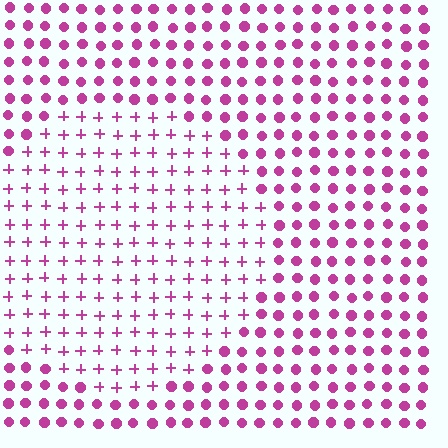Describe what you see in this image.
The image is filled with small magenta elements arranged in a uniform grid. A circle-shaped region contains plus signs, while the surrounding area contains circles. The boundary is defined purely by the change in element shape.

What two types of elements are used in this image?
The image uses plus signs inside the circle region and circles outside it.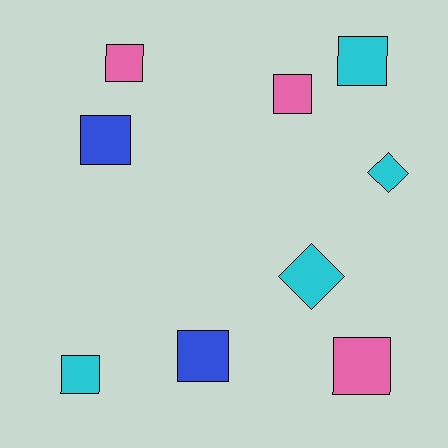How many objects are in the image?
There are 9 objects.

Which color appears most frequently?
Cyan, with 4 objects.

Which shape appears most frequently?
Square, with 7 objects.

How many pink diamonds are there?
There are no pink diamonds.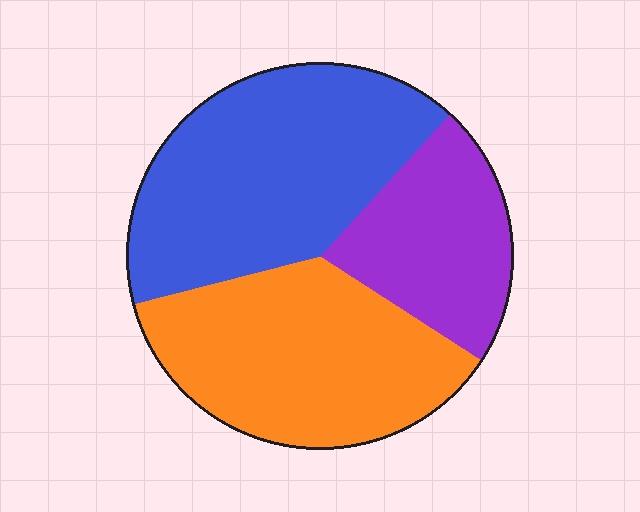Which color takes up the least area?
Purple, at roughly 20%.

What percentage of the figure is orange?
Orange takes up about three eighths (3/8) of the figure.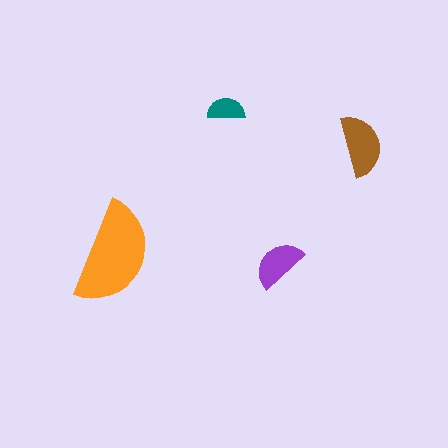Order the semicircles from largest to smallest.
the orange one, the brown one, the purple one, the teal one.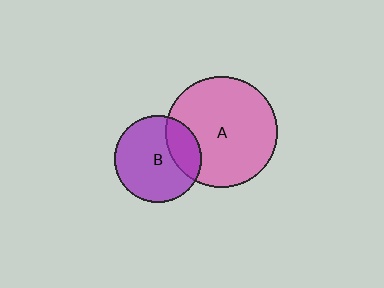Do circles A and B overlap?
Yes.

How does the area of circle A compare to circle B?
Approximately 1.6 times.